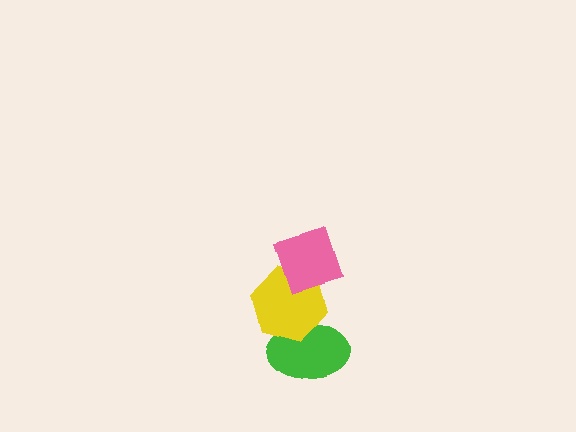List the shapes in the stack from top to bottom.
From top to bottom: the pink diamond, the yellow hexagon, the green ellipse.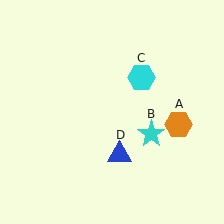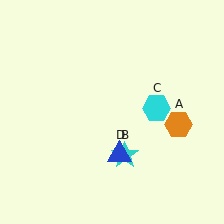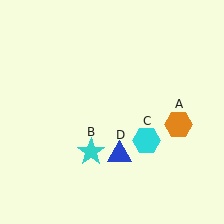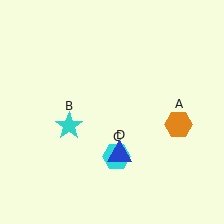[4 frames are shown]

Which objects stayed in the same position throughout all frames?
Orange hexagon (object A) and blue triangle (object D) remained stationary.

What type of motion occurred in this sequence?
The cyan star (object B), cyan hexagon (object C) rotated clockwise around the center of the scene.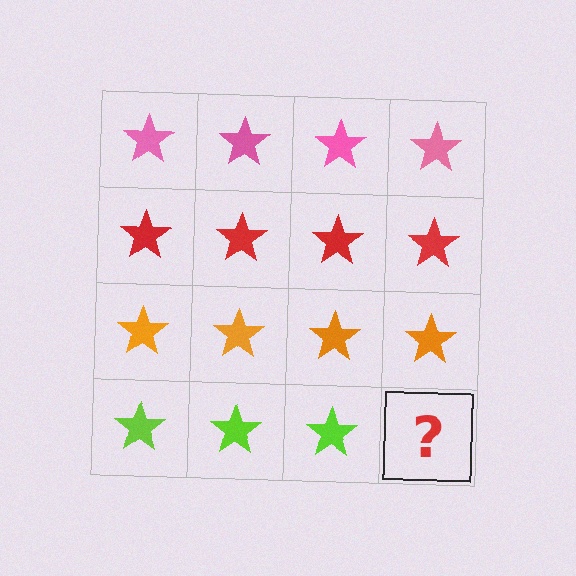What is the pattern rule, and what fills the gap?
The rule is that each row has a consistent color. The gap should be filled with a lime star.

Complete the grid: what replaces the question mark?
The question mark should be replaced with a lime star.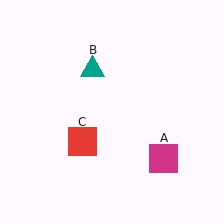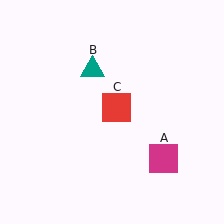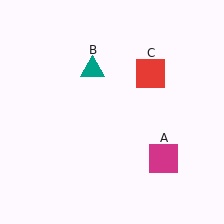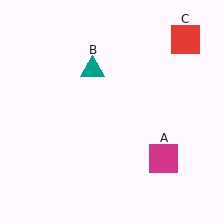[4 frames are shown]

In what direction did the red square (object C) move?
The red square (object C) moved up and to the right.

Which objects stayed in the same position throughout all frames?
Magenta square (object A) and teal triangle (object B) remained stationary.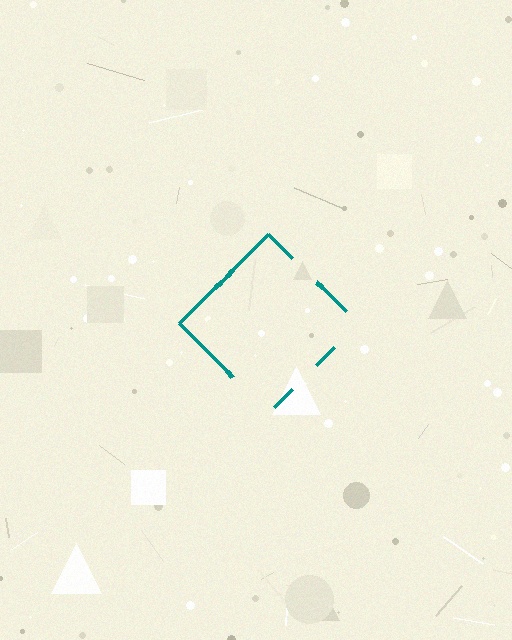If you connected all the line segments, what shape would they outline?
They would outline a diamond.